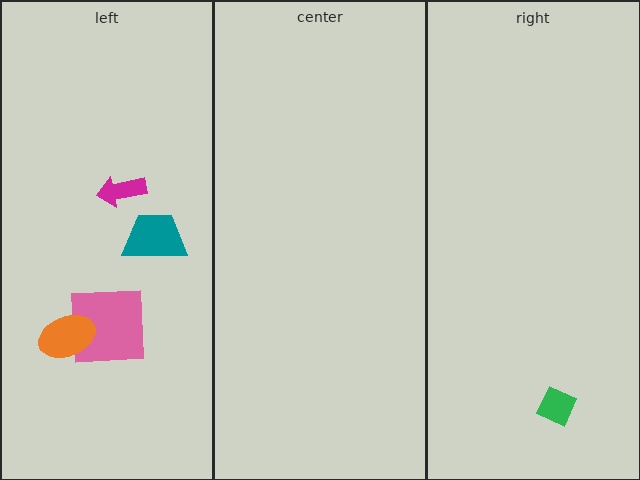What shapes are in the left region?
The teal trapezoid, the pink square, the orange ellipse, the magenta arrow.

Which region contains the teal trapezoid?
The left region.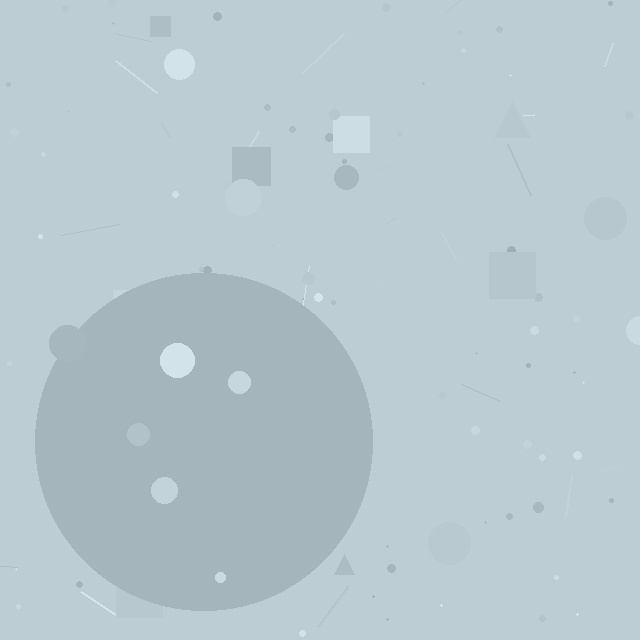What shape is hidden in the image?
A circle is hidden in the image.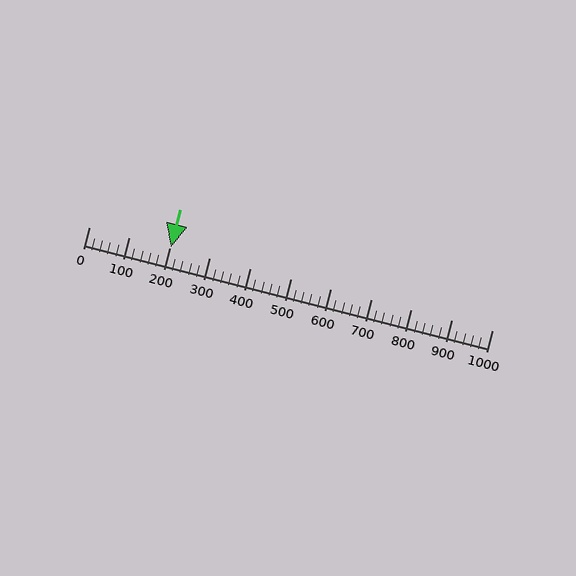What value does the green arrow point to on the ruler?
The green arrow points to approximately 203.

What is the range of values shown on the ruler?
The ruler shows values from 0 to 1000.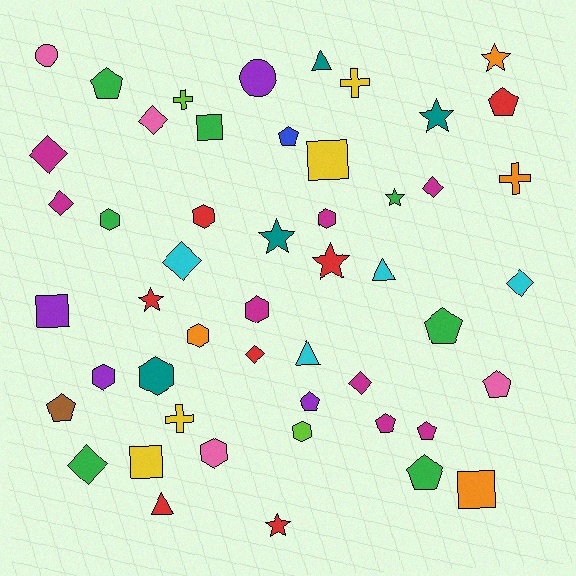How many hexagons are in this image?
There are 9 hexagons.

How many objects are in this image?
There are 50 objects.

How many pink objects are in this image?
There are 4 pink objects.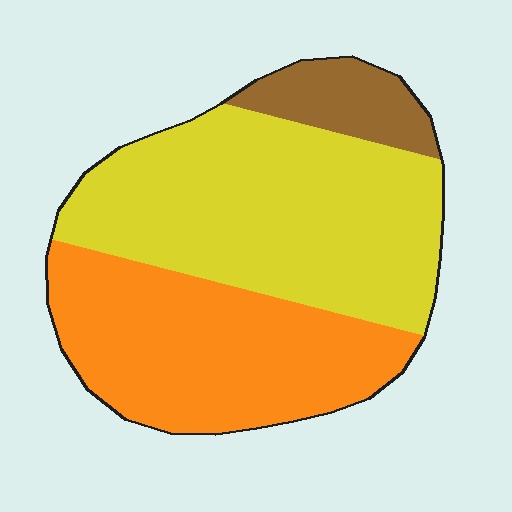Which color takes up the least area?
Brown, at roughly 10%.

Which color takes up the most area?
Yellow, at roughly 50%.